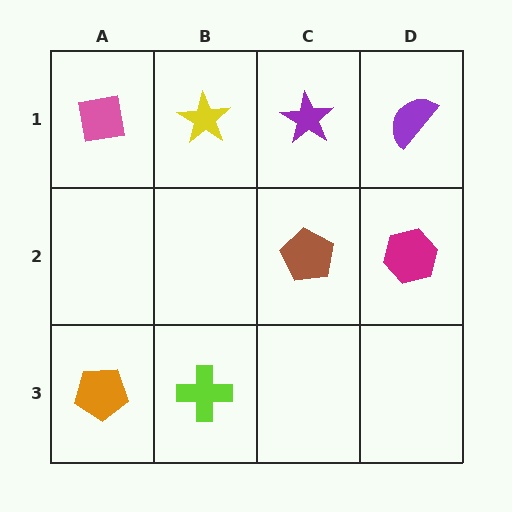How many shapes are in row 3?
2 shapes.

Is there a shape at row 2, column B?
No, that cell is empty.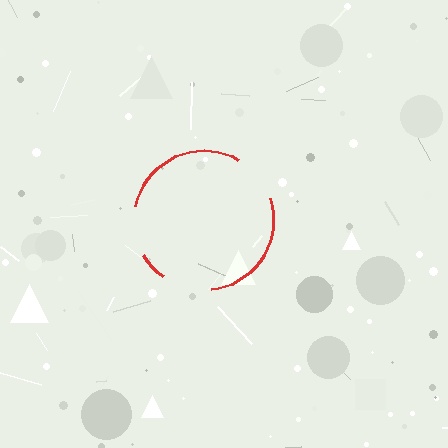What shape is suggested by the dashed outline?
The dashed outline suggests a circle.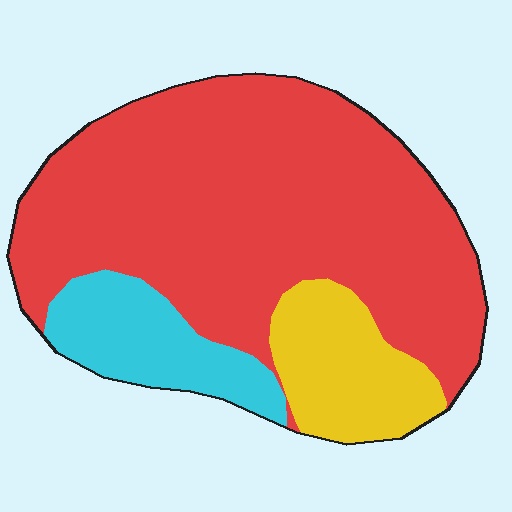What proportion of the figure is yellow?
Yellow takes up less than a sixth of the figure.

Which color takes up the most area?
Red, at roughly 70%.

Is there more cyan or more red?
Red.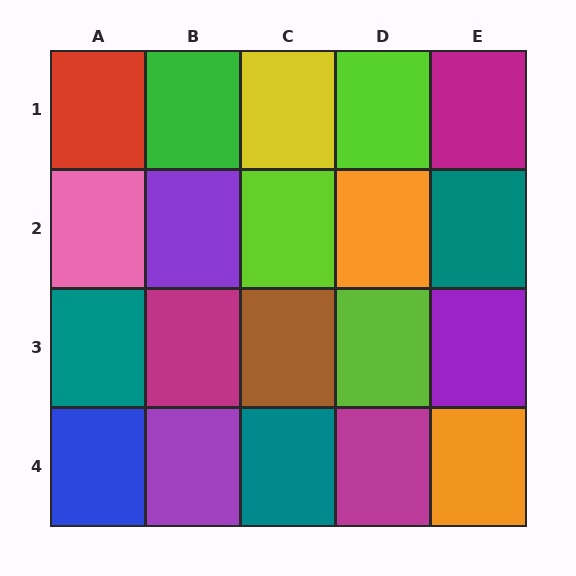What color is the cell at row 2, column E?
Teal.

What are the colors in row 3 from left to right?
Teal, magenta, brown, lime, purple.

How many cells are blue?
1 cell is blue.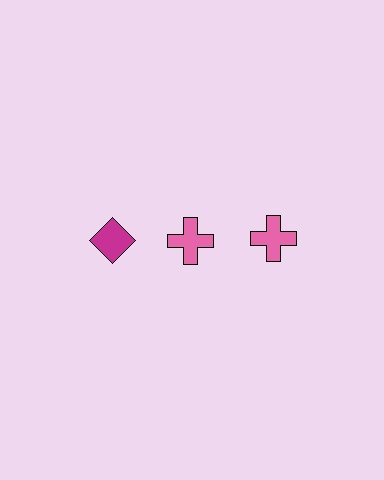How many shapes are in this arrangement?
There are 3 shapes arranged in a grid pattern.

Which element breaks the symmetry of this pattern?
The magenta diamond in the top row, leftmost column breaks the symmetry. All other shapes are pink crosses.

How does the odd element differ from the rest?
It differs in both color (magenta instead of pink) and shape (diamond instead of cross).